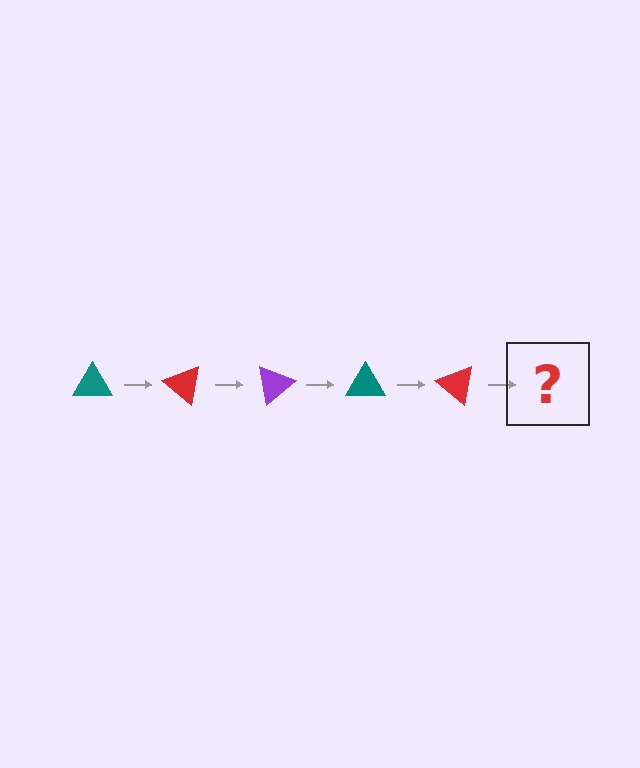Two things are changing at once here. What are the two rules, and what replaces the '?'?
The two rules are that it rotates 40 degrees each step and the color cycles through teal, red, and purple. The '?' should be a purple triangle, rotated 200 degrees from the start.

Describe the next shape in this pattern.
It should be a purple triangle, rotated 200 degrees from the start.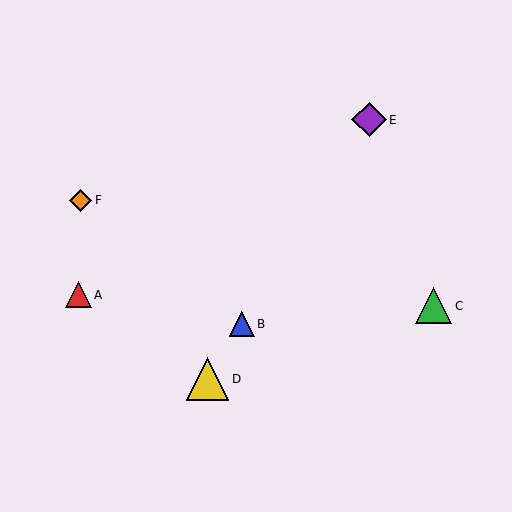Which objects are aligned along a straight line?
Objects B, D, E are aligned along a straight line.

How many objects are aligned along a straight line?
3 objects (B, D, E) are aligned along a straight line.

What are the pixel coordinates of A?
Object A is at (79, 295).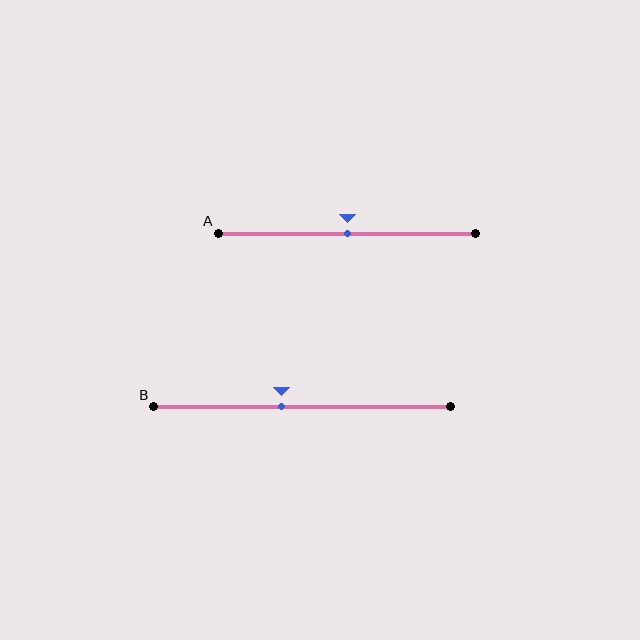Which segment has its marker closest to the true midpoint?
Segment A has its marker closest to the true midpoint.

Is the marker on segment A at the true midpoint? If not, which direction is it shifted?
Yes, the marker on segment A is at the true midpoint.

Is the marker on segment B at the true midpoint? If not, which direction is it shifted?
No, the marker on segment B is shifted to the left by about 7% of the segment length.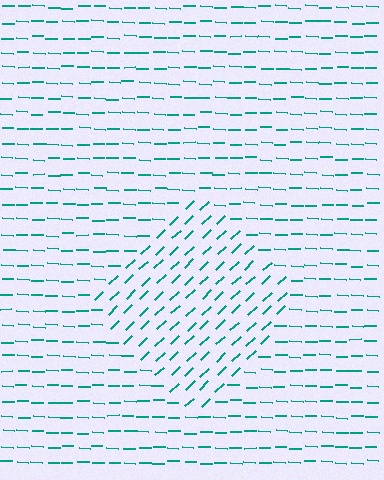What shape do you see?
I see a diamond.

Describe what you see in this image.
The image is filled with small teal line segments. A diamond region in the image has lines oriented differently from the surrounding lines, creating a visible texture boundary.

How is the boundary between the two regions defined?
The boundary is defined purely by a change in line orientation (approximately 45 degrees difference). All lines are the same color and thickness.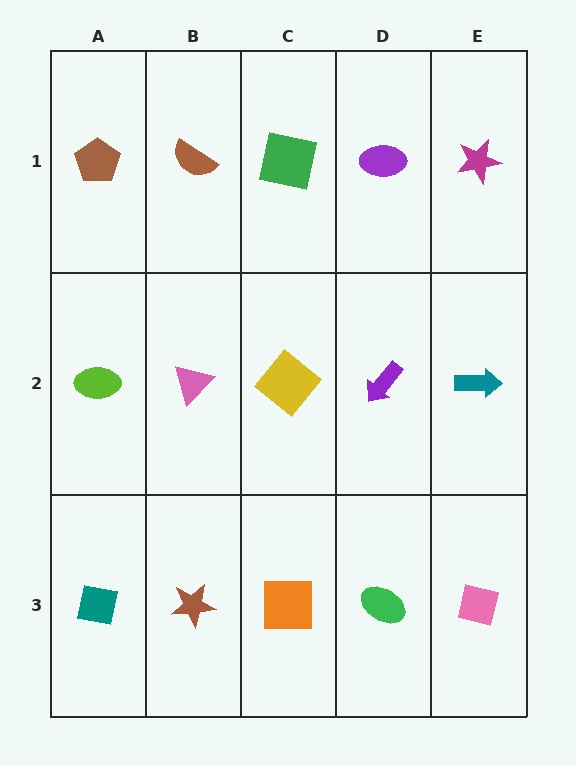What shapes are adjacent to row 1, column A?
A lime ellipse (row 2, column A), a brown semicircle (row 1, column B).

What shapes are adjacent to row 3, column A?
A lime ellipse (row 2, column A), a brown star (row 3, column B).